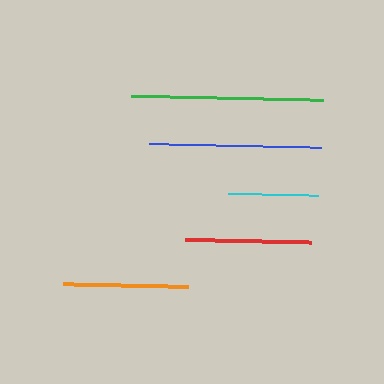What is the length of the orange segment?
The orange segment is approximately 125 pixels long.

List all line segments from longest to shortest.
From longest to shortest: green, blue, red, orange, cyan.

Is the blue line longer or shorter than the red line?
The blue line is longer than the red line.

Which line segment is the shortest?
The cyan line is the shortest at approximately 90 pixels.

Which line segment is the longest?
The green line is the longest at approximately 192 pixels.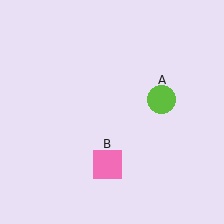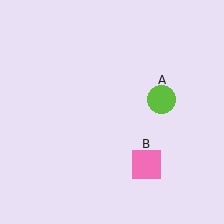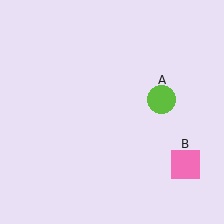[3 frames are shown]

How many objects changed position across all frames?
1 object changed position: pink square (object B).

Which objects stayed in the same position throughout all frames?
Lime circle (object A) remained stationary.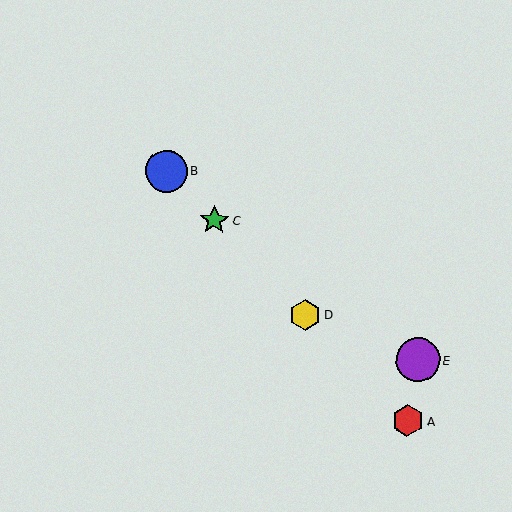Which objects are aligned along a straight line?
Objects A, B, C, D are aligned along a straight line.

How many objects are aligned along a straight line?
4 objects (A, B, C, D) are aligned along a straight line.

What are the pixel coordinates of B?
Object B is at (167, 171).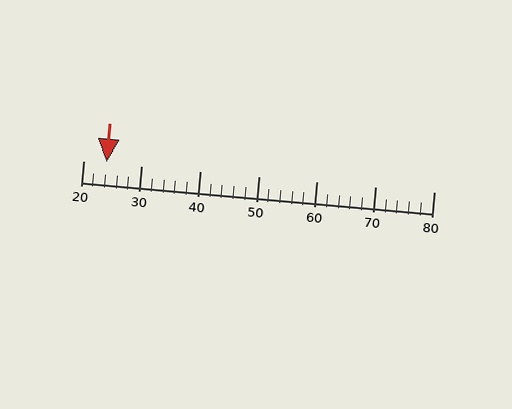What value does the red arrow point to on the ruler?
The red arrow points to approximately 24.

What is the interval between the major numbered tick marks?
The major tick marks are spaced 10 units apart.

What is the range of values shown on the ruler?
The ruler shows values from 20 to 80.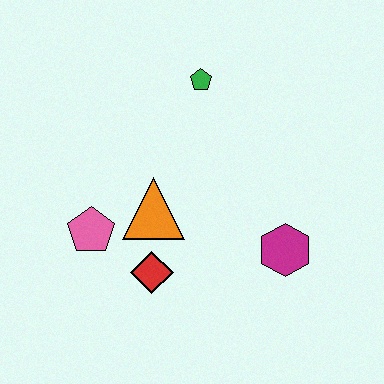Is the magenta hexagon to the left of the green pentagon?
No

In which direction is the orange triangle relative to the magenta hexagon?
The orange triangle is to the left of the magenta hexagon.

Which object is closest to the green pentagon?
The orange triangle is closest to the green pentagon.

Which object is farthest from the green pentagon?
The red diamond is farthest from the green pentagon.